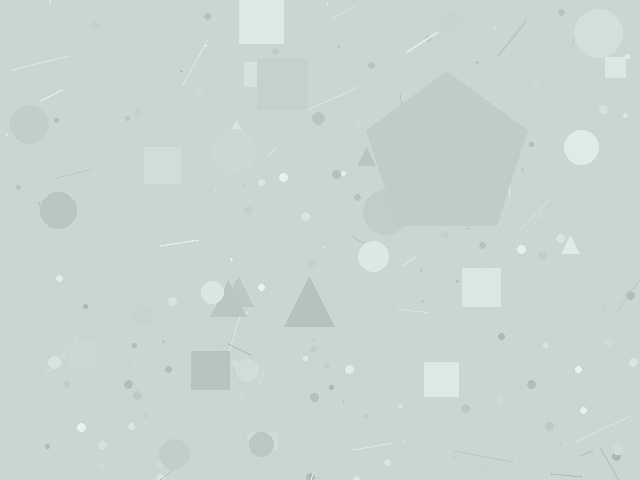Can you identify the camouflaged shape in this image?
The camouflaged shape is a pentagon.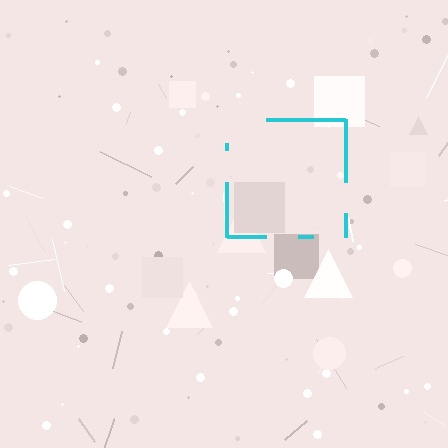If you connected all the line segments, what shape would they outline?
They would outline a square.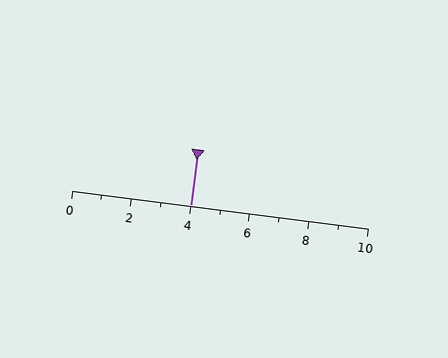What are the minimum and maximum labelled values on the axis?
The axis runs from 0 to 10.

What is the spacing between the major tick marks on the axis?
The major ticks are spaced 2 apart.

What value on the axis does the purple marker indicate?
The marker indicates approximately 4.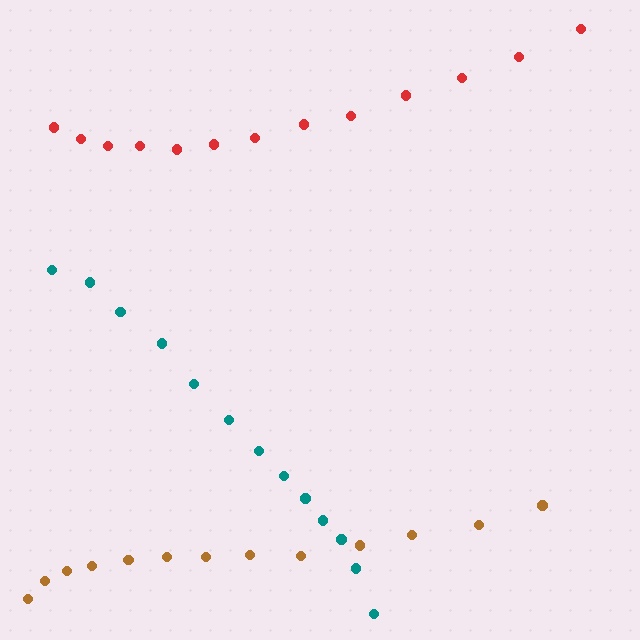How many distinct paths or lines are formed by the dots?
There are 3 distinct paths.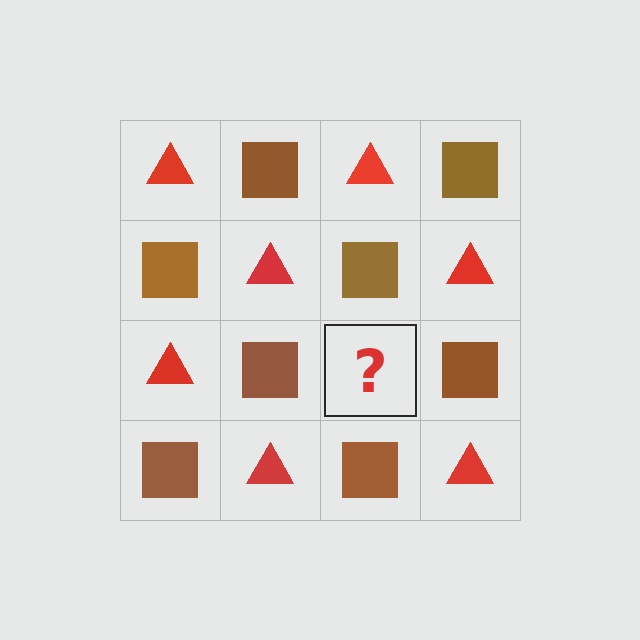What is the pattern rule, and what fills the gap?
The rule is that it alternates red triangle and brown square in a checkerboard pattern. The gap should be filled with a red triangle.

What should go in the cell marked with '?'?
The missing cell should contain a red triangle.